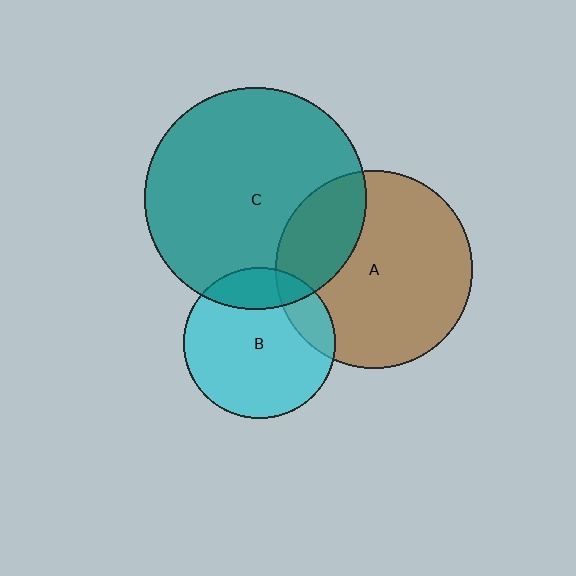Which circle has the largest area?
Circle C (teal).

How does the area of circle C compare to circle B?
Approximately 2.1 times.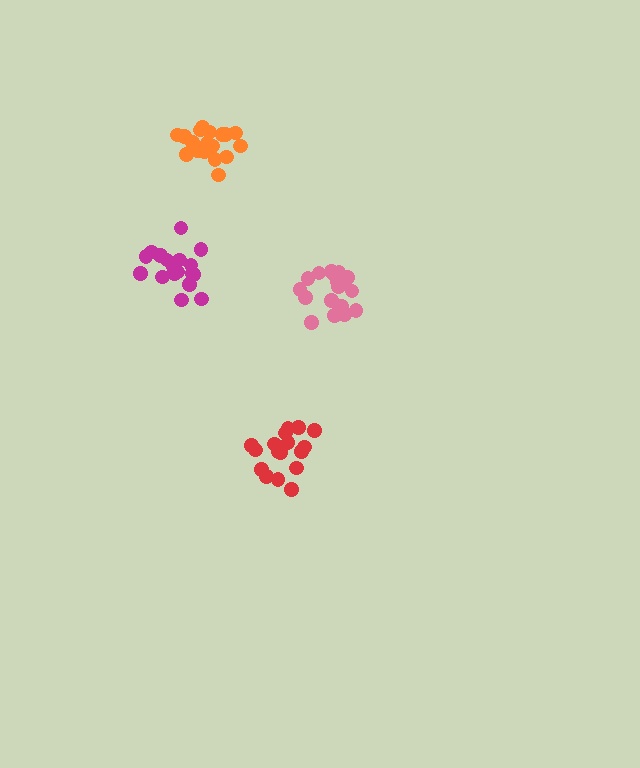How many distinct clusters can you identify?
There are 4 distinct clusters.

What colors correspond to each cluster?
The clusters are colored: red, magenta, orange, pink.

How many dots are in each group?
Group 1: 17 dots, Group 2: 18 dots, Group 3: 18 dots, Group 4: 18 dots (71 total).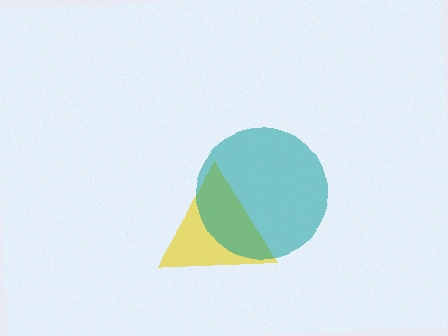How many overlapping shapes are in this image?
There are 2 overlapping shapes in the image.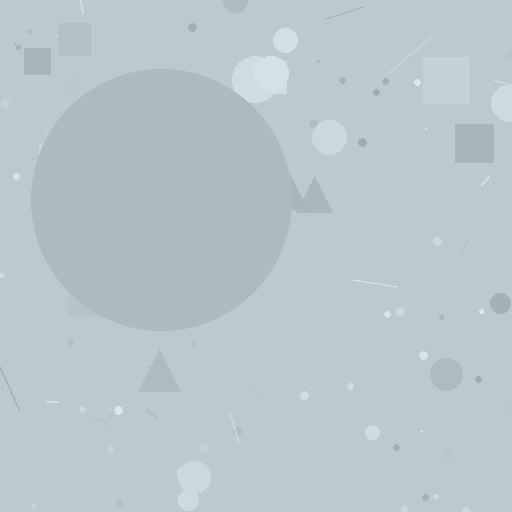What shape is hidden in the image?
A circle is hidden in the image.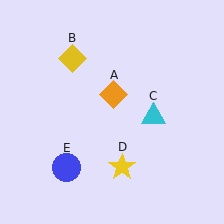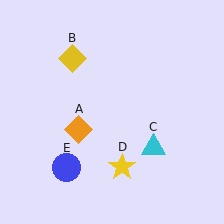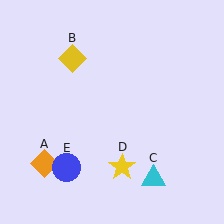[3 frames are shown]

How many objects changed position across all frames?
2 objects changed position: orange diamond (object A), cyan triangle (object C).